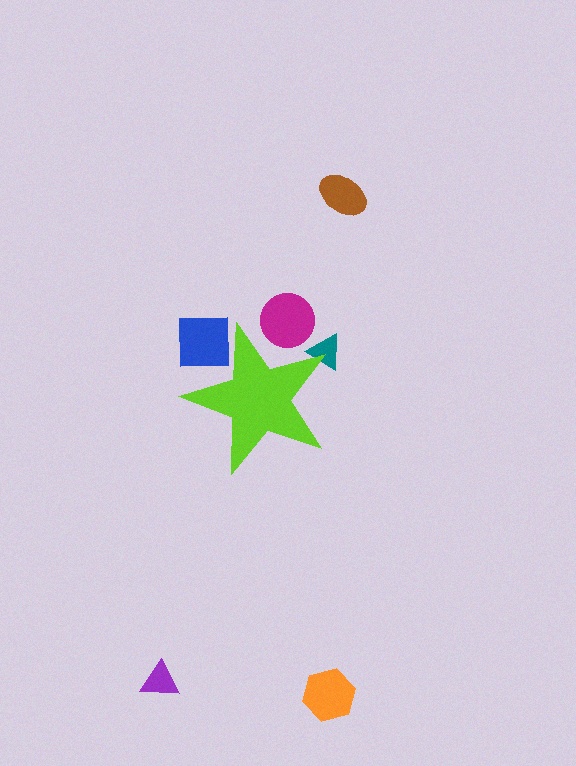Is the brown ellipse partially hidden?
No, the brown ellipse is fully visible.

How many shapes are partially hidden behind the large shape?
3 shapes are partially hidden.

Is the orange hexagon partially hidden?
No, the orange hexagon is fully visible.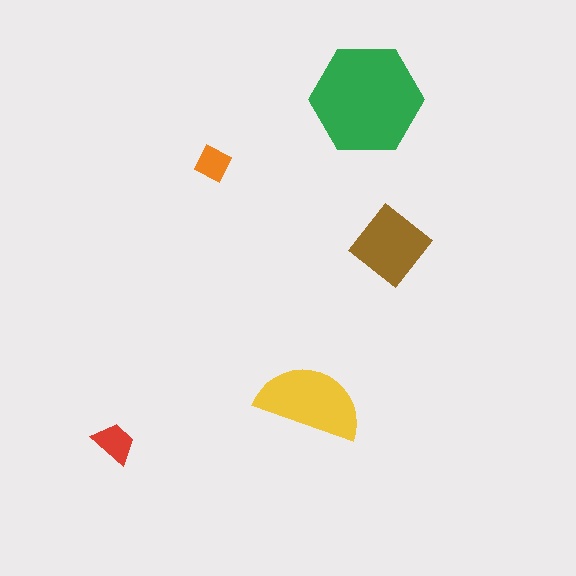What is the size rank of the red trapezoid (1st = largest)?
4th.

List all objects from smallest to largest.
The orange diamond, the red trapezoid, the brown diamond, the yellow semicircle, the green hexagon.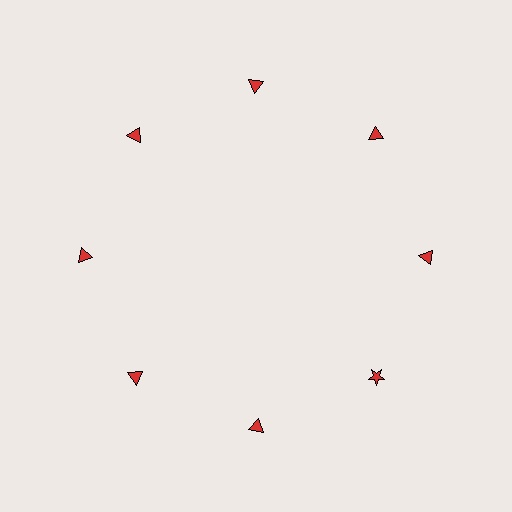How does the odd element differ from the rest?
It has a different shape: star instead of triangle.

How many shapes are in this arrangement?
There are 8 shapes arranged in a ring pattern.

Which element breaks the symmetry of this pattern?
The red star at roughly the 4 o'clock position breaks the symmetry. All other shapes are red triangles.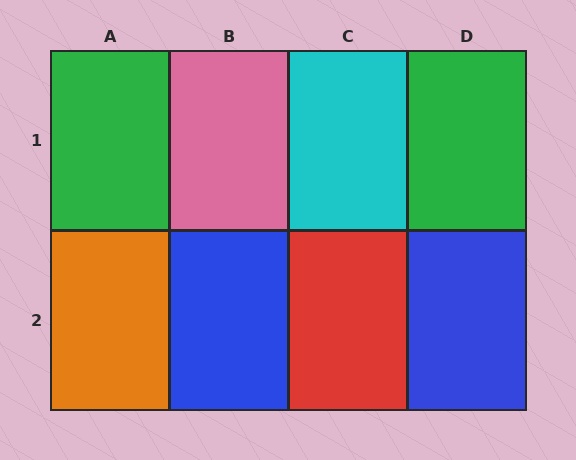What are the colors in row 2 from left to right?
Orange, blue, red, blue.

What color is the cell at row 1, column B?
Pink.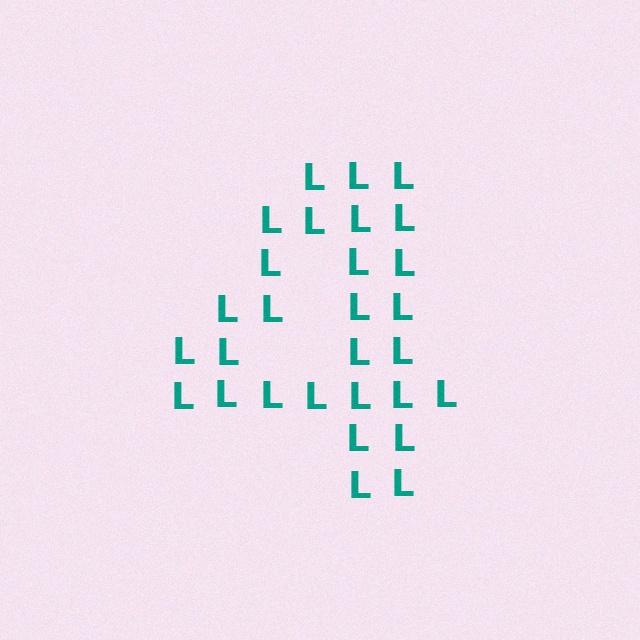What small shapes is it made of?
It is made of small letter L's.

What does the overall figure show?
The overall figure shows the digit 4.